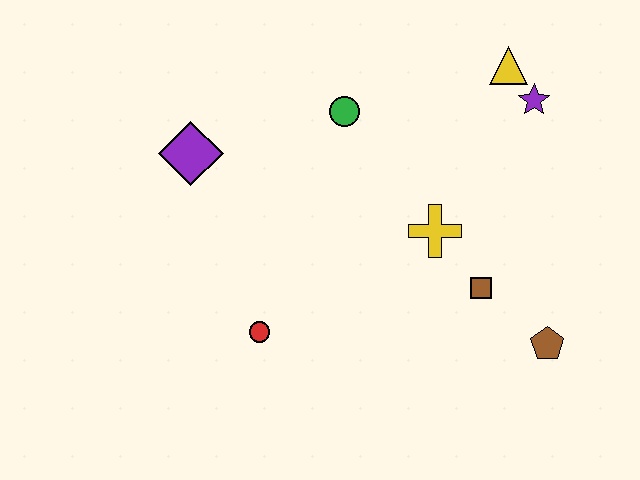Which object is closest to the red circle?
The purple diamond is closest to the red circle.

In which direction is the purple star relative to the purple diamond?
The purple star is to the right of the purple diamond.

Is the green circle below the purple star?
Yes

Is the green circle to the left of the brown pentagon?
Yes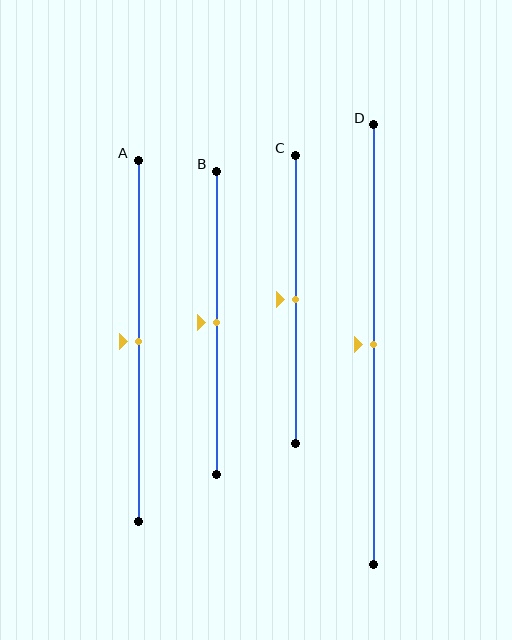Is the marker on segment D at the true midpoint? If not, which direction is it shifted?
Yes, the marker on segment D is at the true midpoint.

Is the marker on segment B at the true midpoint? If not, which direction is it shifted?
Yes, the marker on segment B is at the true midpoint.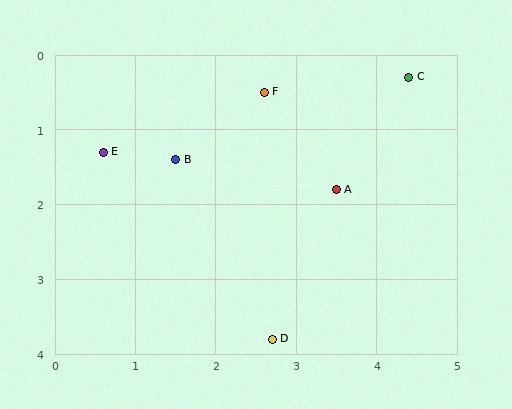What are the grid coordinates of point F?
Point F is at approximately (2.6, 0.5).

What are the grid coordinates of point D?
Point D is at approximately (2.7, 3.8).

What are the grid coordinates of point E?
Point E is at approximately (0.6, 1.3).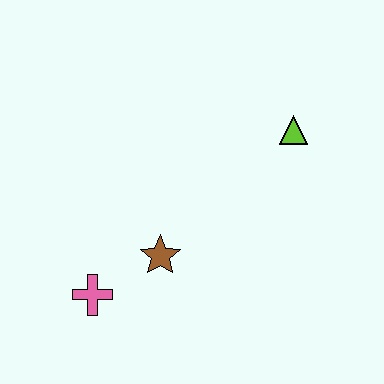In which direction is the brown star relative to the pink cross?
The brown star is to the right of the pink cross.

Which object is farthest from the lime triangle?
The pink cross is farthest from the lime triangle.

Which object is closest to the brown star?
The pink cross is closest to the brown star.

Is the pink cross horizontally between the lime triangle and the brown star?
No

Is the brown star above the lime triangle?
No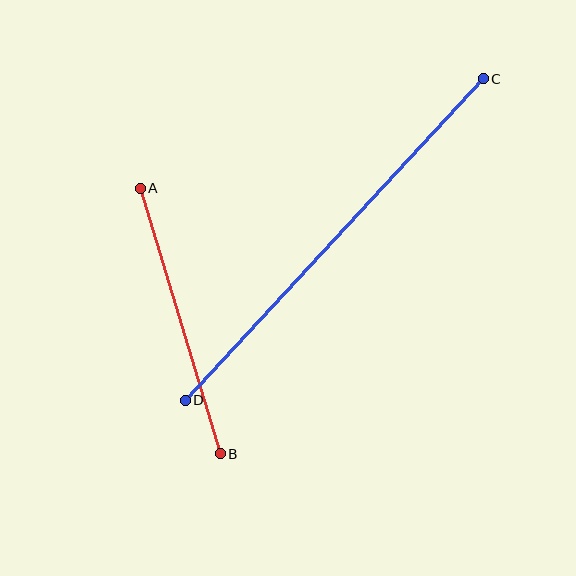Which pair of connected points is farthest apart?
Points C and D are farthest apart.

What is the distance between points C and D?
The distance is approximately 438 pixels.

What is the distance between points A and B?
The distance is approximately 277 pixels.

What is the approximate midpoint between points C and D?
The midpoint is at approximately (334, 240) pixels.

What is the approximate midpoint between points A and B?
The midpoint is at approximately (180, 321) pixels.